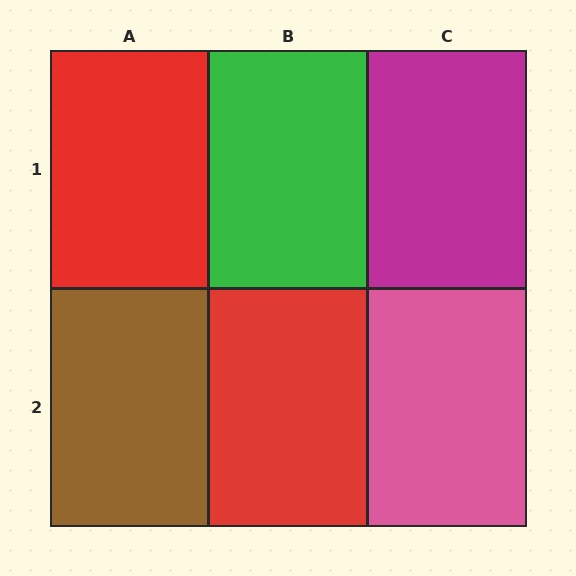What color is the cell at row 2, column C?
Pink.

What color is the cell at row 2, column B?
Red.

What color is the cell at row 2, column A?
Brown.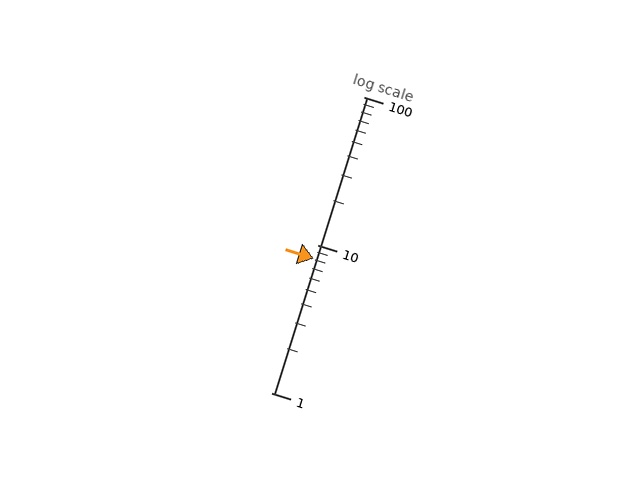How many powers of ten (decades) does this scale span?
The scale spans 2 decades, from 1 to 100.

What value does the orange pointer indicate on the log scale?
The pointer indicates approximately 8.1.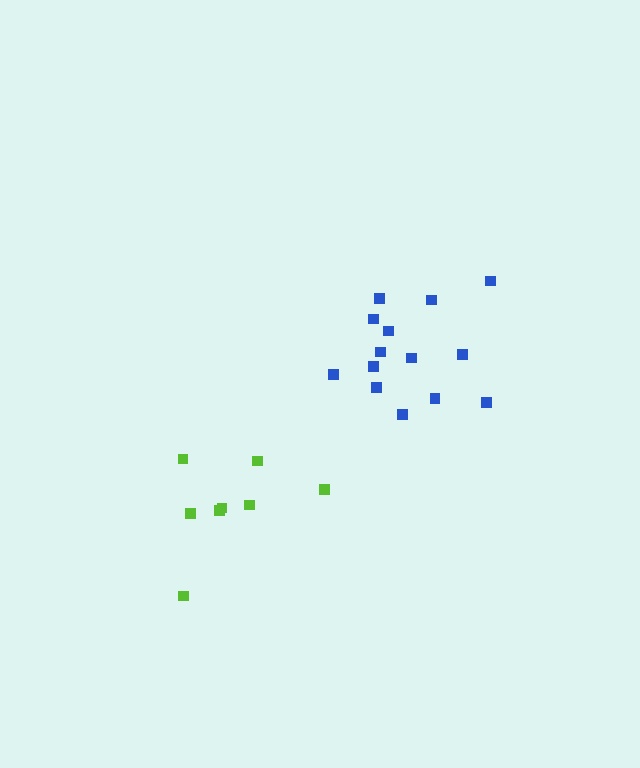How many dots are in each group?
Group 1: 14 dots, Group 2: 8 dots (22 total).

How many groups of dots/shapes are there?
There are 2 groups.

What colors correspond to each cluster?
The clusters are colored: blue, lime.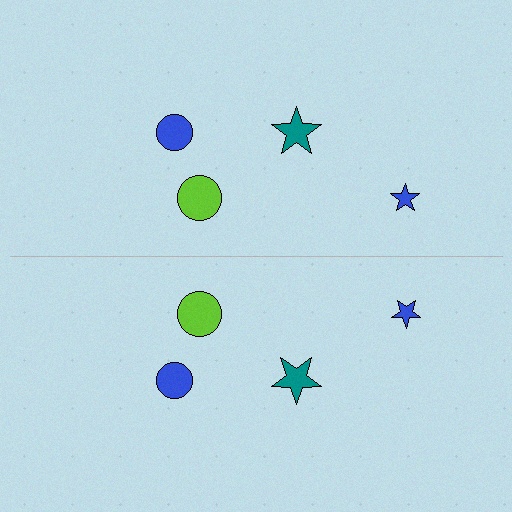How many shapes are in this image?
There are 8 shapes in this image.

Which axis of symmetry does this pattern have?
The pattern has a horizontal axis of symmetry running through the center of the image.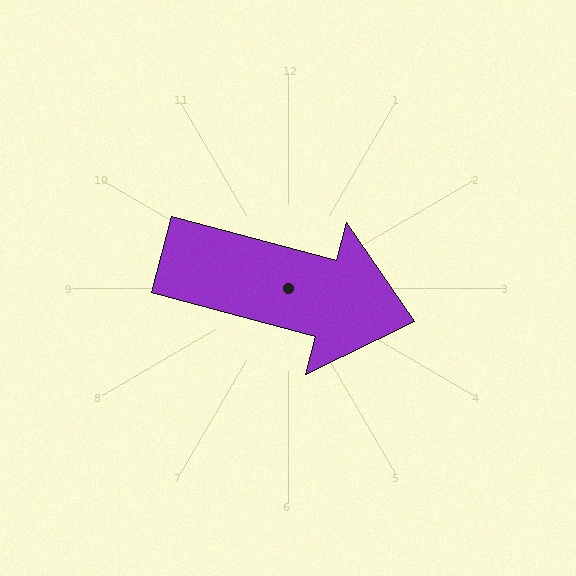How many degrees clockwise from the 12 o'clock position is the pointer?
Approximately 105 degrees.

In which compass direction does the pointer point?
East.